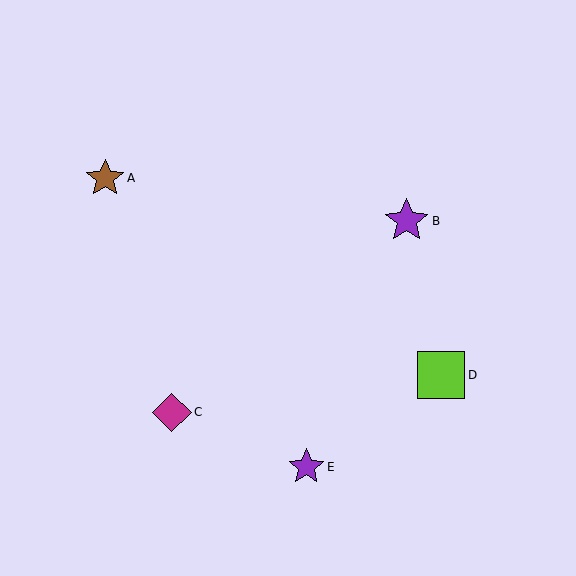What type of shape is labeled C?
Shape C is a magenta diamond.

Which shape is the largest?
The lime square (labeled D) is the largest.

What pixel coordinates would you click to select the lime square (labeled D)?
Click at (441, 375) to select the lime square D.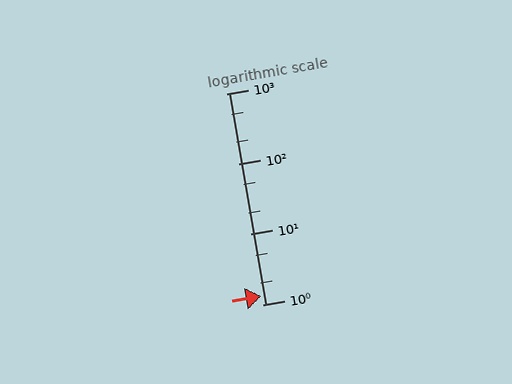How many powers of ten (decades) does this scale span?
The scale spans 3 decades, from 1 to 1000.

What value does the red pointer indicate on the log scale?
The pointer indicates approximately 1.3.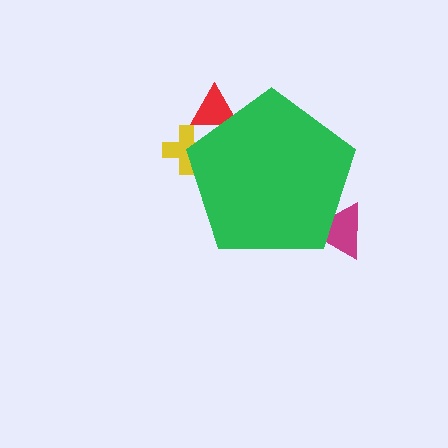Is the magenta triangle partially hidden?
Yes, the magenta triangle is partially hidden behind the green pentagon.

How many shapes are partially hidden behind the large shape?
3 shapes are partially hidden.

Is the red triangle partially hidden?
Yes, the red triangle is partially hidden behind the green pentagon.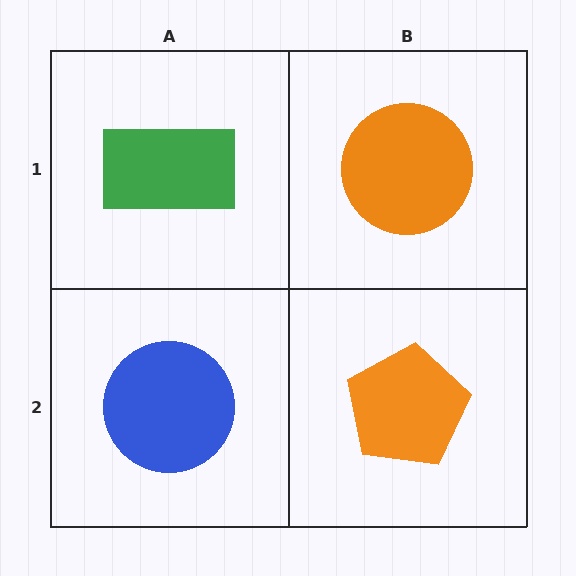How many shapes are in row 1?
2 shapes.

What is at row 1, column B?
An orange circle.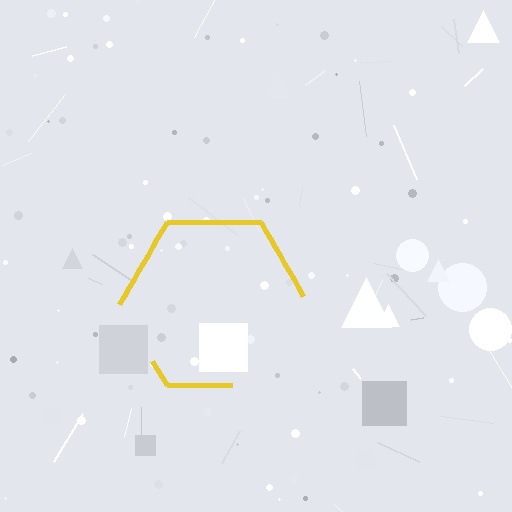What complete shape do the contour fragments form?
The contour fragments form a hexagon.